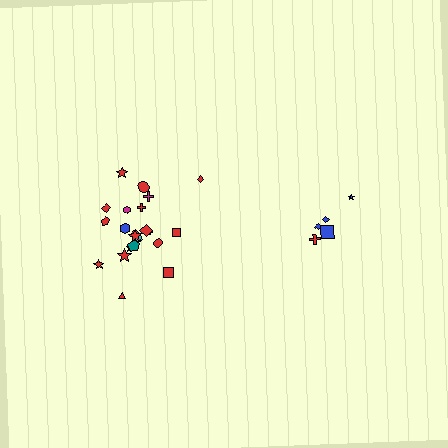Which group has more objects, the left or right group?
The left group.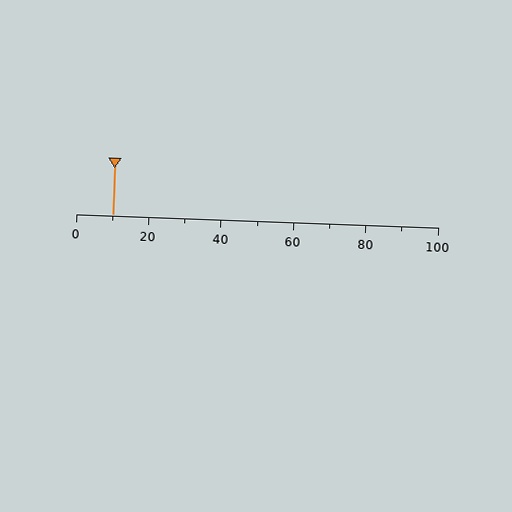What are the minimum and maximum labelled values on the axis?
The axis runs from 0 to 100.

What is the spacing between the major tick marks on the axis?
The major ticks are spaced 20 apart.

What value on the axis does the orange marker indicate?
The marker indicates approximately 10.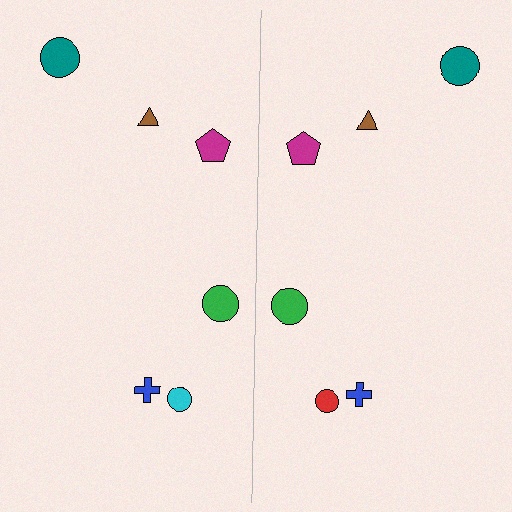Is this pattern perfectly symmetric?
No, the pattern is not perfectly symmetric. The red circle on the right side breaks the symmetry — its mirror counterpart is cyan.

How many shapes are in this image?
There are 12 shapes in this image.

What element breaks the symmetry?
The red circle on the right side breaks the symmetry — its mirror counterpart is cyan.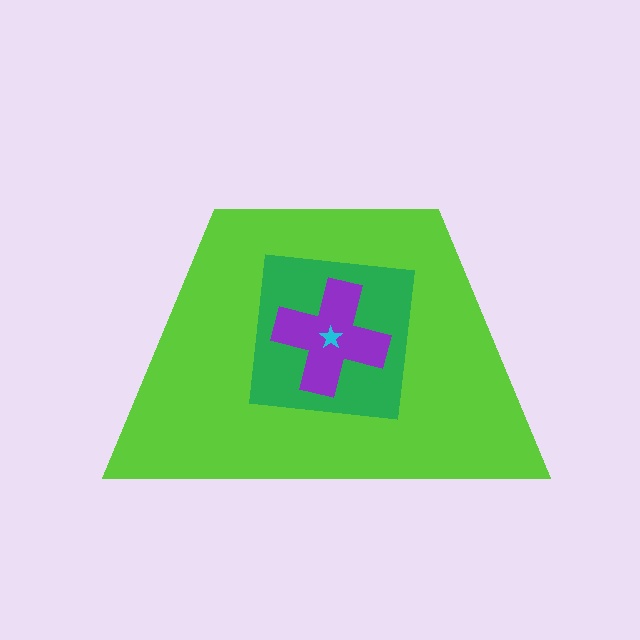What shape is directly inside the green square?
The purple cross.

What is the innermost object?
The cyan star.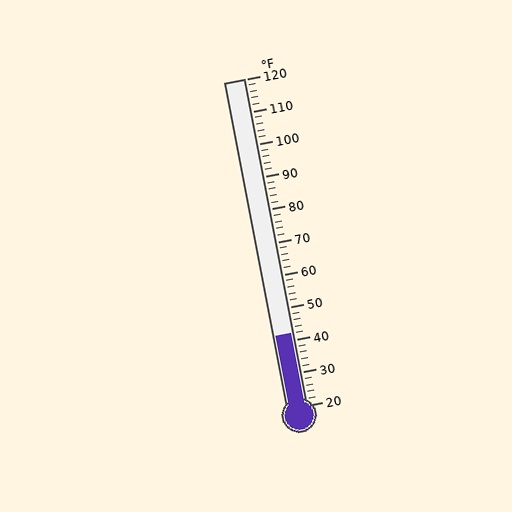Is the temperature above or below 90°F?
The temperature is below 90°F.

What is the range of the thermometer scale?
The thermometer scale ranges from 20°F to 120°F.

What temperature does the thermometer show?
The thermometer shows approximately 42°F.